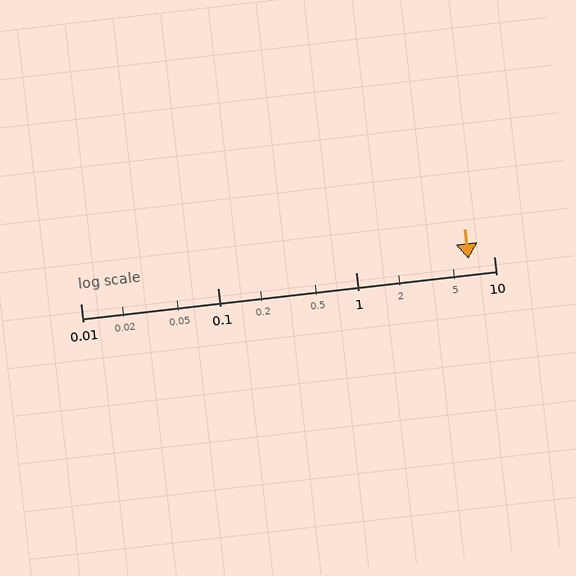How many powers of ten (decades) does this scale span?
The scale spans 3 decades, from 0.01 to 10.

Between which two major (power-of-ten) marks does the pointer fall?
The pointer is between 1 and 10.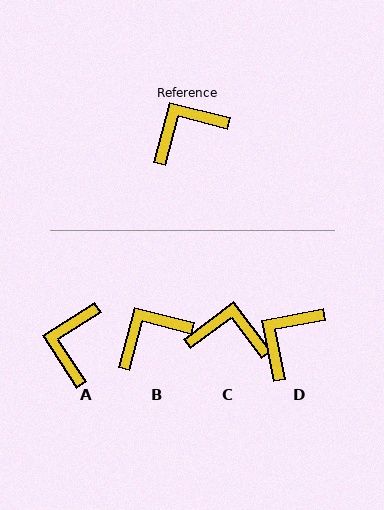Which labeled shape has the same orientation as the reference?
B.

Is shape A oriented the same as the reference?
No, it is off by about 47 degrees.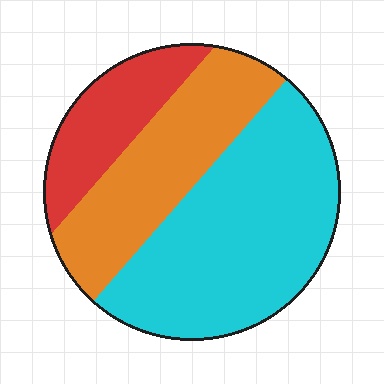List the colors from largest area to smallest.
From largest to smallest: cyan, orange, red.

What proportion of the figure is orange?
Orange covers 31% of the figure.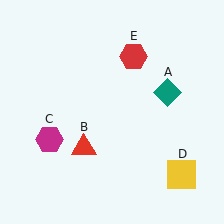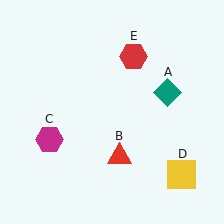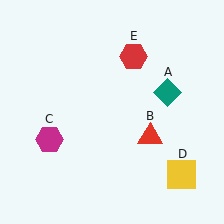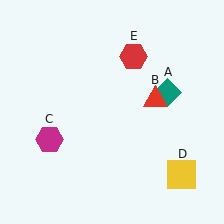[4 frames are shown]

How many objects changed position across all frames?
1 object changed position: red triangle (object B).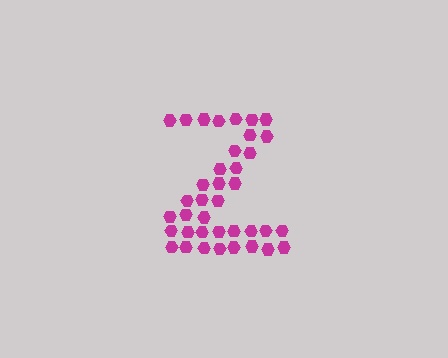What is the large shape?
The large shape is the letter Z.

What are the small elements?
The small elements are hexagons.